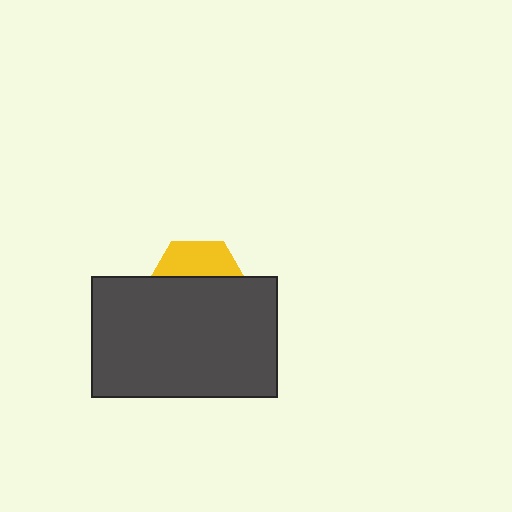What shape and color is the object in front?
The object in front is a dark gray rectangle.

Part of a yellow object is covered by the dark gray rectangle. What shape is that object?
It is a hexagon.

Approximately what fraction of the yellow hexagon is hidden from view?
Roughly 65% of the yellow hexagon is hidden behind the dark gray rectangle.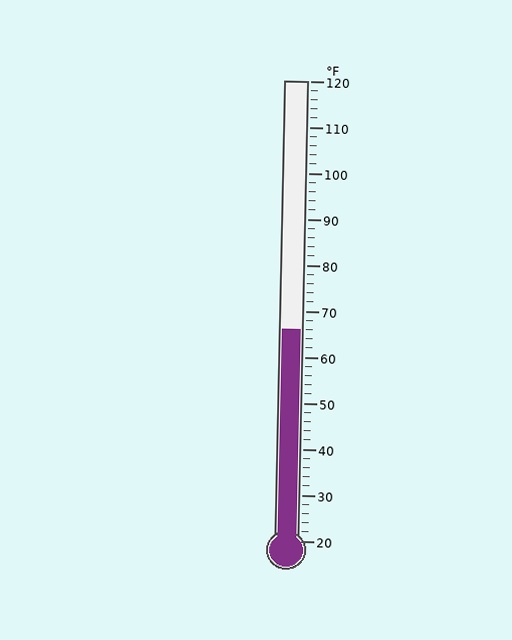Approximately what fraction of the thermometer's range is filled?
The thermometer is filled to approximately 45% of its range.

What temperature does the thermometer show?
The thermometer shows approximately 66°F.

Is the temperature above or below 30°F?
The temperature is above 30°F.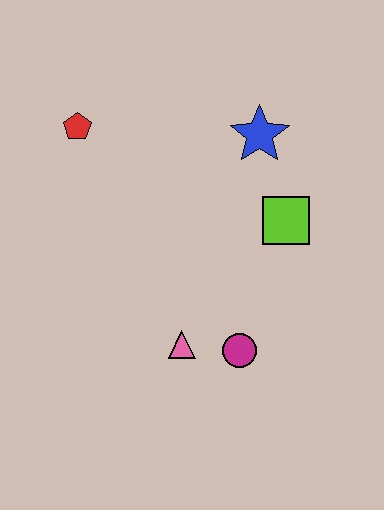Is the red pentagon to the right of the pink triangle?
No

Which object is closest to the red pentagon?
The blue star is closest to the red pentagon.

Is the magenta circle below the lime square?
Yes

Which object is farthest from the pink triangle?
The red pentagon is farthest from the pink triangle.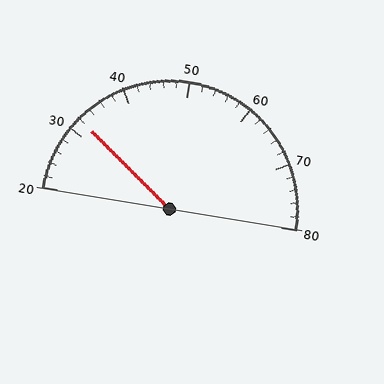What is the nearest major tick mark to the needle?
The nearest major tick mark is 30.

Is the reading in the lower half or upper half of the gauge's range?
The reading is in the lower half of the range (20 to 80).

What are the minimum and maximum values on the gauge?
The gauge ranges from 20 to 80.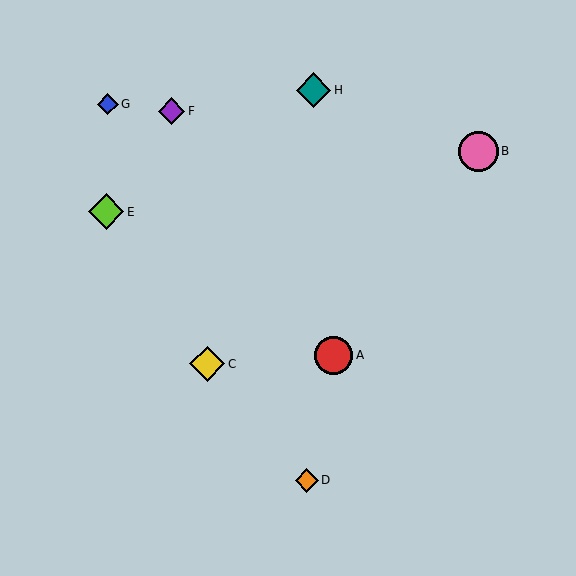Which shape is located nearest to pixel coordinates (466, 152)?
The pink circle (labeled B) at (478, 151) is nearest to that location.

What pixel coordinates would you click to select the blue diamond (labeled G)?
Click at (108, 104) to select the blue diamond G.